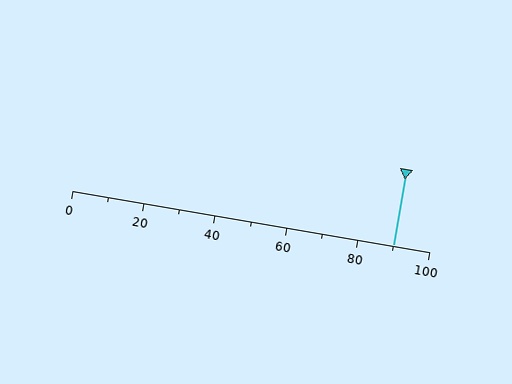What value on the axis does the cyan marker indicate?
The marker indicates approximately 90.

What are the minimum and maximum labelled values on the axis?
The axis runs from 0 to 100.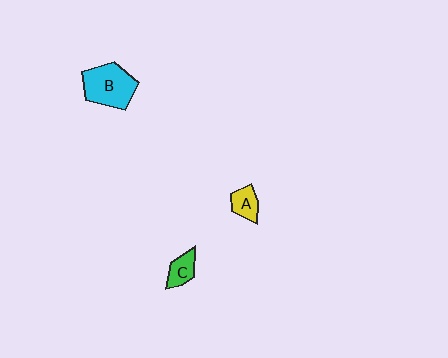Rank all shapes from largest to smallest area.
From largest to smallest: B (cyan), C (green), A (yellow).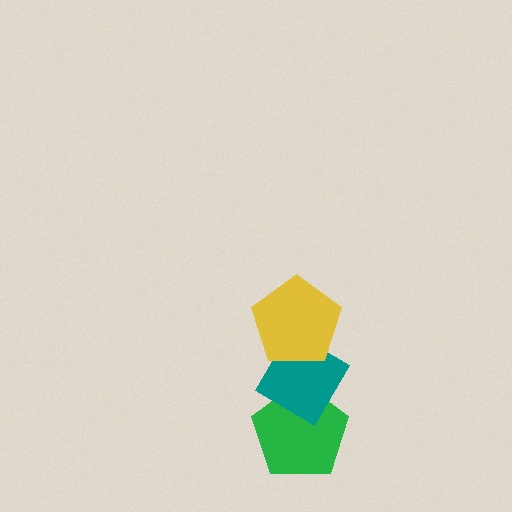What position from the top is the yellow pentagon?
The yellow pentagon is 1st from the top.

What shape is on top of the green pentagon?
The teal diamond is on top of the green pentagon.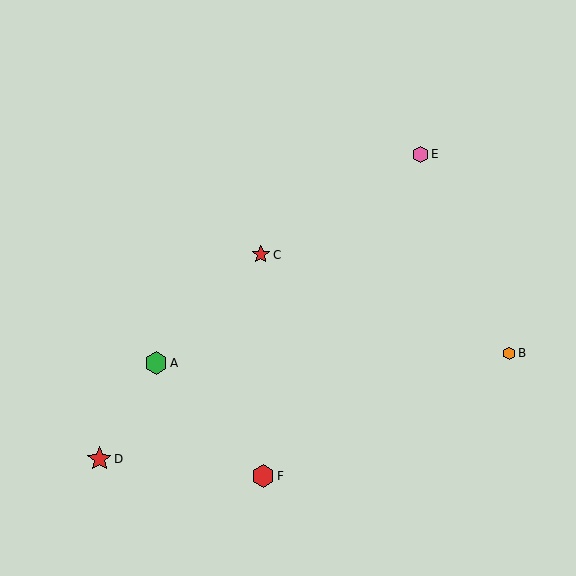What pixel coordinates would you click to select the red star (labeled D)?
Click at (99, 459) to select the red star D.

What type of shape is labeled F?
Shape F is a red hexagon.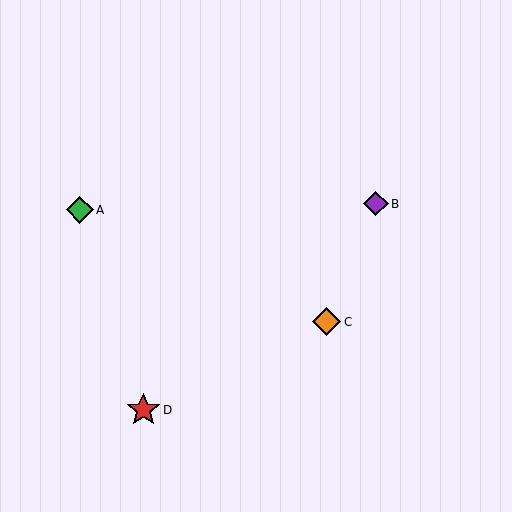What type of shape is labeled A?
Shape A is a green diamond.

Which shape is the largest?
The red star (labeled D) is the largest.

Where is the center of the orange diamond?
The center of the orange diamond is at (326, 322).